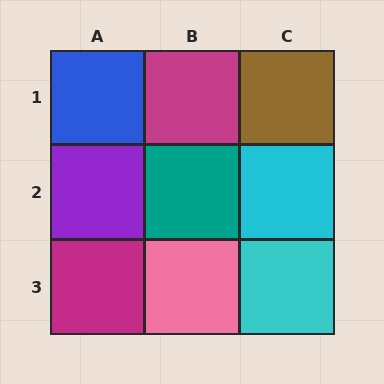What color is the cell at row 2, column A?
Purple.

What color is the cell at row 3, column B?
Pink.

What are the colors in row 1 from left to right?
Blue, magenta, brown.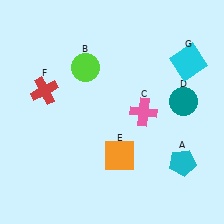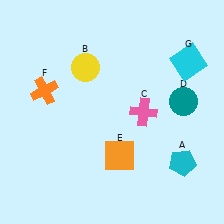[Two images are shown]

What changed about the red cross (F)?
In Image 1, F is red. In Image 2, it changed to orange.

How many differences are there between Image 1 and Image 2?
There are 2 differences between the two images.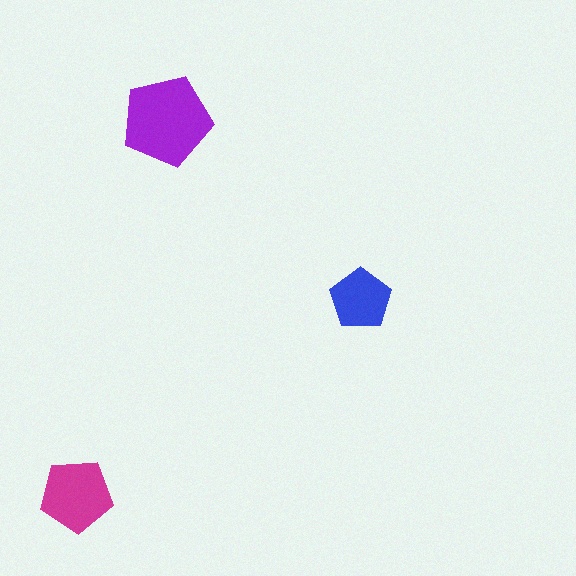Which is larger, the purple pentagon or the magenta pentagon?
The purple one.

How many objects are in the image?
There are 3 objects in the image.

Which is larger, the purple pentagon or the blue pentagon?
The purple one.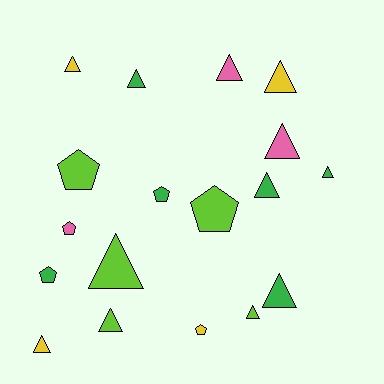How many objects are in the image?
There are 18 objects.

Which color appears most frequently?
Green, with 6 objects.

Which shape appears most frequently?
Triangle, with 12 objects.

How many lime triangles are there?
There are 3 lime triangles.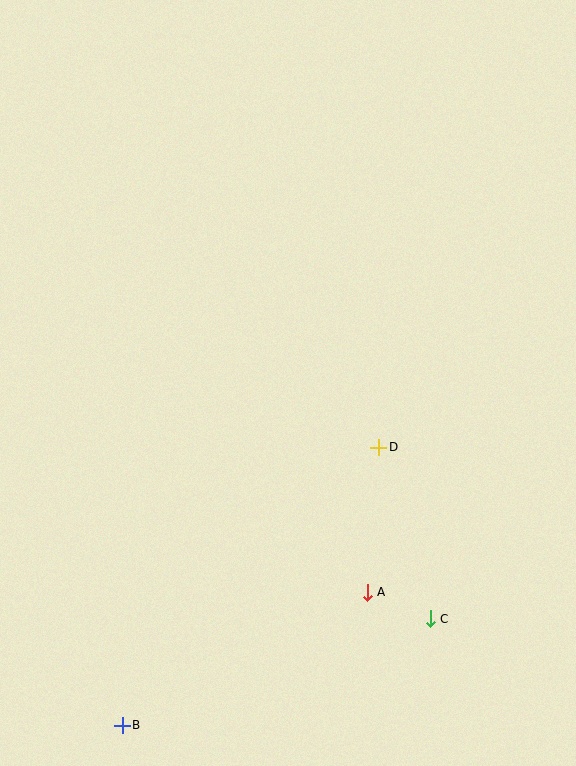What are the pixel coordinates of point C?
Point C is at (430, 619).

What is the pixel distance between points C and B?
The distance between C and B is 326 pixels.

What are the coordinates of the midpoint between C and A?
The midpoint between C and A is at (399, 606).